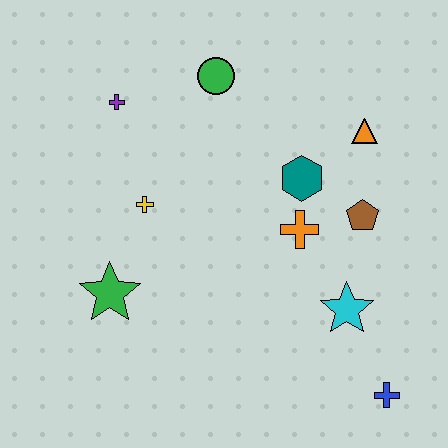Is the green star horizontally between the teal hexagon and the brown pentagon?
No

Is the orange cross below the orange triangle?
Yes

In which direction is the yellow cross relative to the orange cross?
The yellow cross is to the left of the orange cross.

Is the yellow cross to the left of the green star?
No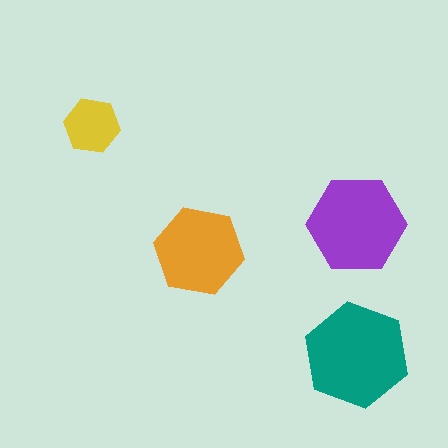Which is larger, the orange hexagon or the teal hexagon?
The teal one.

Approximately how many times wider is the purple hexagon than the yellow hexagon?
About 2 times wider.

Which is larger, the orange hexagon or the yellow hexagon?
The orange one.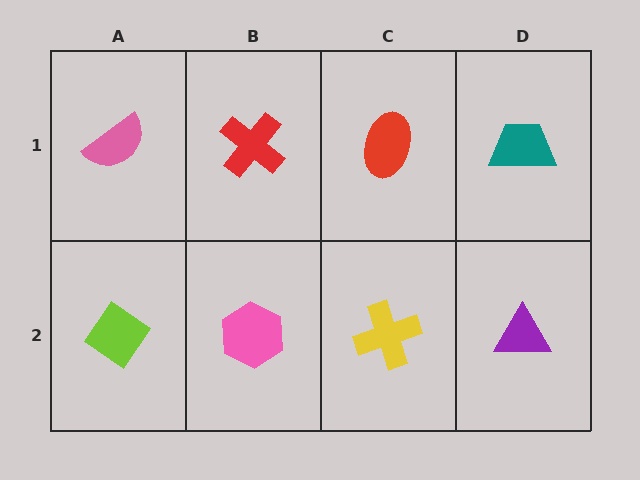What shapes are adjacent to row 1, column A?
A lime diamond (row 2, column A), a red cross (row 1, column B).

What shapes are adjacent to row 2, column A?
A pink semicircle (row 1, column A), a pink hexagon (row 2, column B).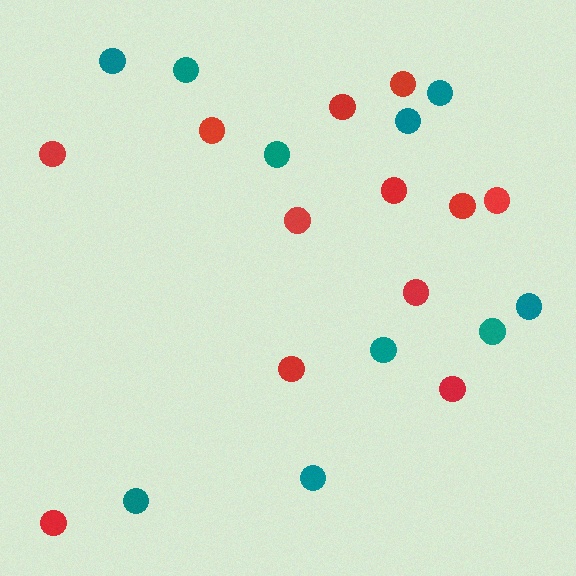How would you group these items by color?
There are 2 groups: one group of teal circles (10) and one group of red circles (12).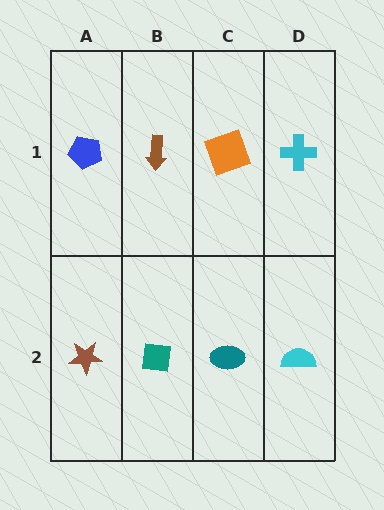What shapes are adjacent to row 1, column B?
A teal square (row 2, column B), a blue pentagon (row 1, column A), an orange square (row 1, column C).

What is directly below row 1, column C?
A teal ellipse.